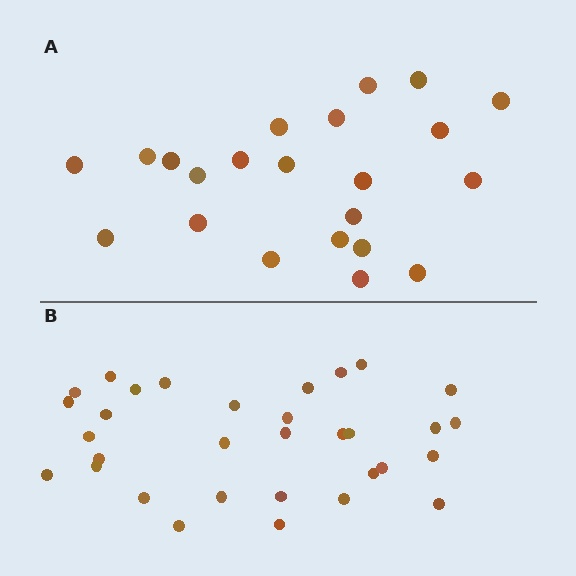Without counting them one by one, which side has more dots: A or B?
Region B (the bottom region) has more dots.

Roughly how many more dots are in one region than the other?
Region B has roughly 10 or so more dots than region A.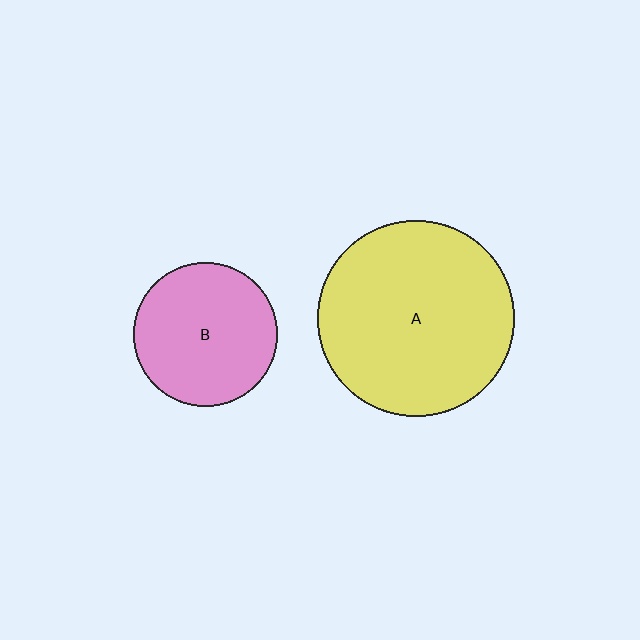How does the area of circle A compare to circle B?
Approximately 1.9 times.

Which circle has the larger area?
Circle A (yellow).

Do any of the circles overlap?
No, none of the circles overlap.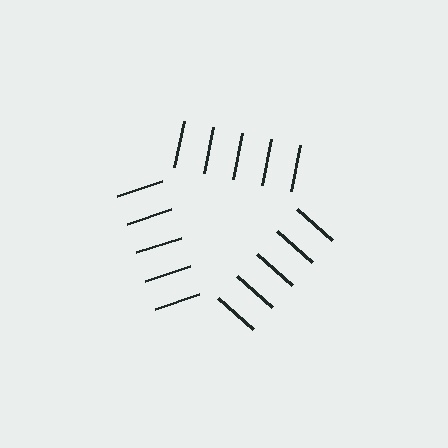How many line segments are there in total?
15 — 5 along each of the 3 edges.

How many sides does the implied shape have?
3 sides — the line-ends trace a triangle.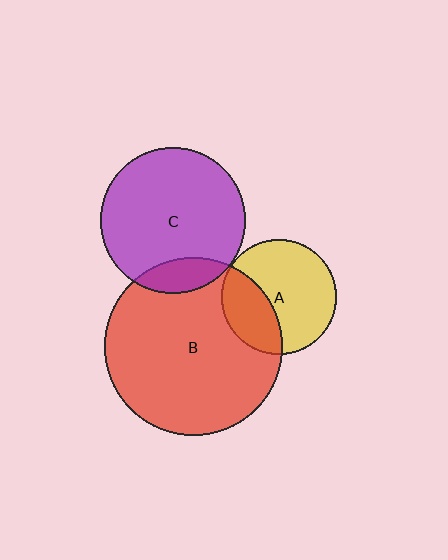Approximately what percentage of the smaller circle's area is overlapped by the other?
Approximately 35%.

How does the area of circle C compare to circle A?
Approximately 1.6 times.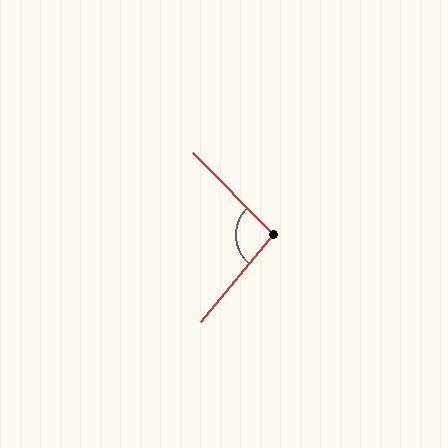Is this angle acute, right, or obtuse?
It is obtuse.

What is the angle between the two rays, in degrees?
Approximately 95 degrees.